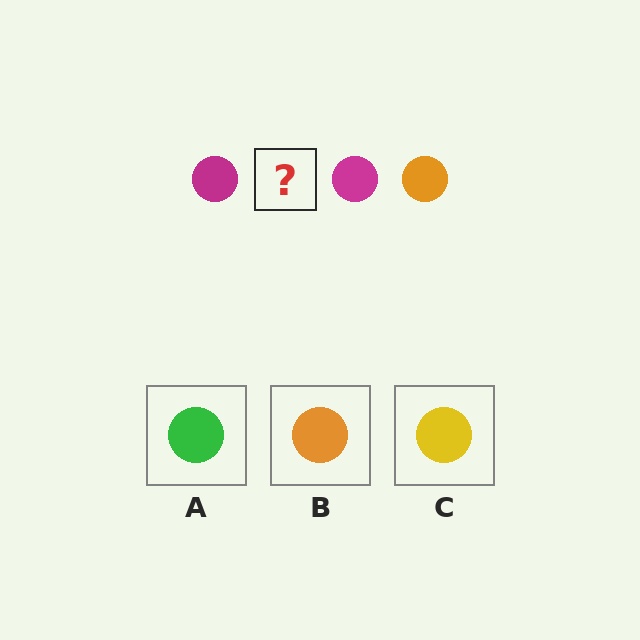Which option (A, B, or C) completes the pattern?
B.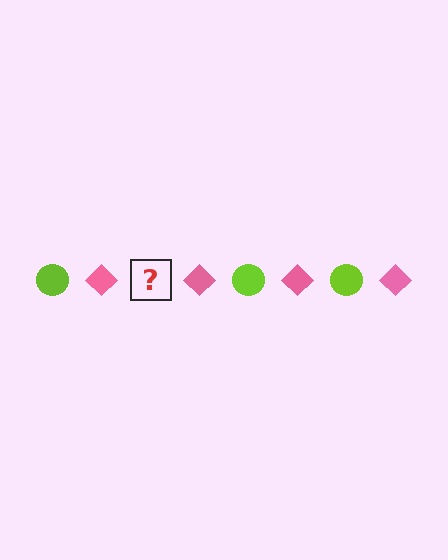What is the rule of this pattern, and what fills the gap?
The rule is that the pattern alternates between lime circle and pink diamond. The gap should be filled with a lime circle.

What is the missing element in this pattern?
The missing element is a lime circle.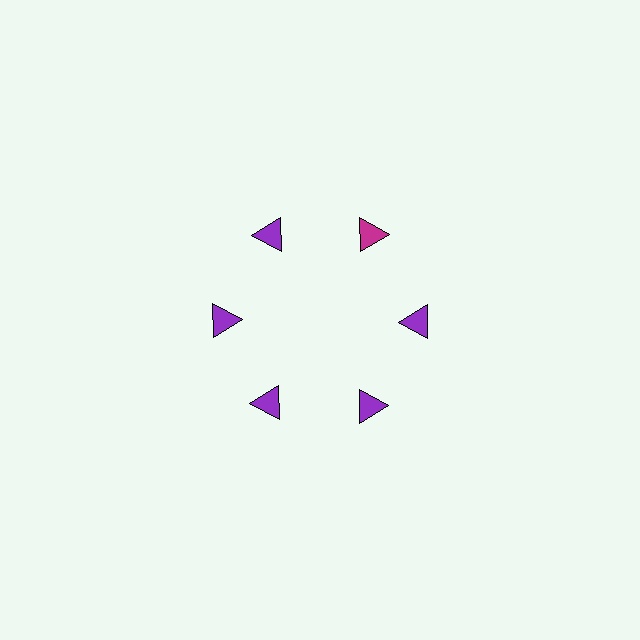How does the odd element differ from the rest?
It has a different color: magenta instead of purple.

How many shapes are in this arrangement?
There are 6 shapes arranged in a ring pattern.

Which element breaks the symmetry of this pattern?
The magenta triangle at roughly the 1 o'clock position breaks the symmetry. All other shapes are purple triangles.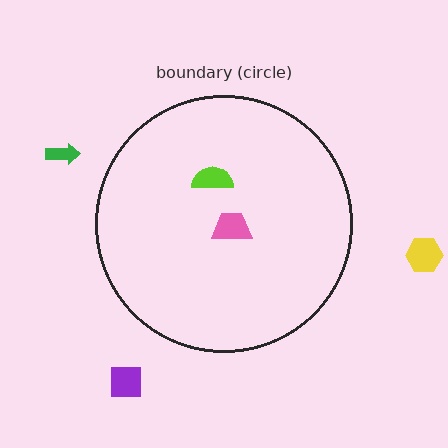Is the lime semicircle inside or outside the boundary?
Inside.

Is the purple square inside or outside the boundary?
Outside.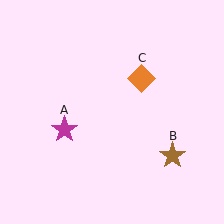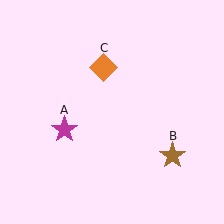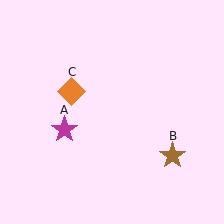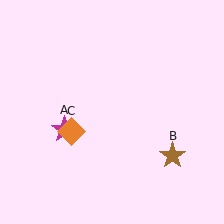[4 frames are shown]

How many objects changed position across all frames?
1 object changed position: orange diamond (object C).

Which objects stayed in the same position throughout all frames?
Magenta star (object A) and brown star (object B) remained stationary.